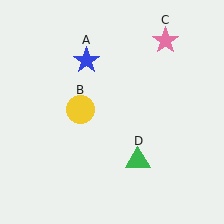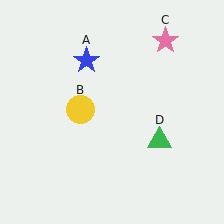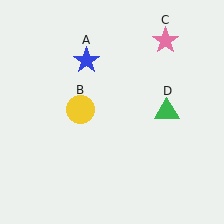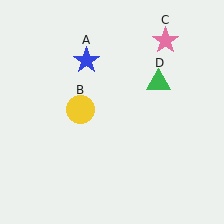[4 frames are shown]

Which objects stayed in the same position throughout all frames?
Blue star (object A) and yellow circle (object B) and pink star (object C) remained stationary.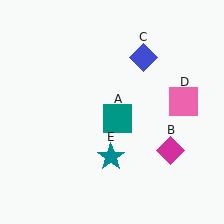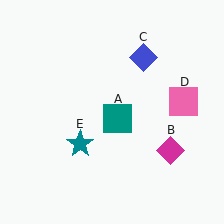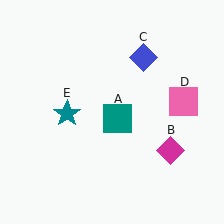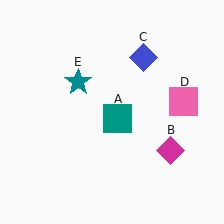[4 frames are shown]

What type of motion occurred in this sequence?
The teal star (object E) rotated clockwise around the center of the scene.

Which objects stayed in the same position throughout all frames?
Teal square (object A) and magenta diamond (object B) and blue diamond (object C) and pink square (object D) remained stationary.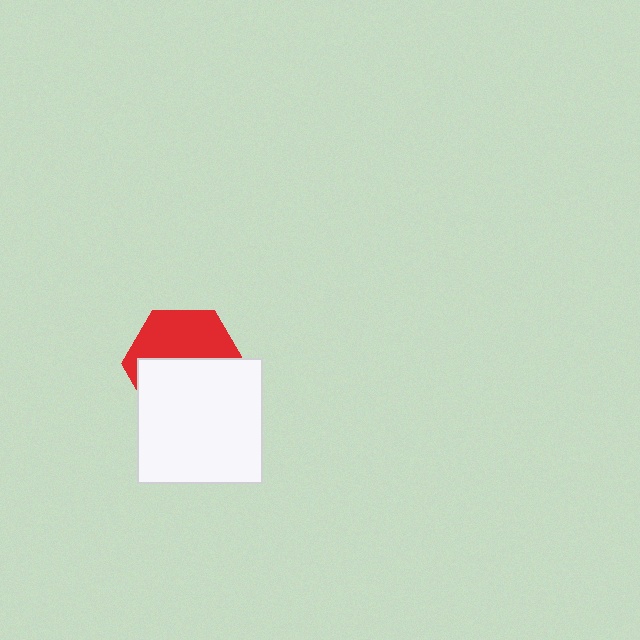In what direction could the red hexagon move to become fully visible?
The red hexagon could move up. That would shift it out from behind the white square entirely.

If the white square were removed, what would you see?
You would see the complete red hexagon.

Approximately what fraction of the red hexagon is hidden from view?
Roughly 54% of the red hexagon is hidden behind the white square.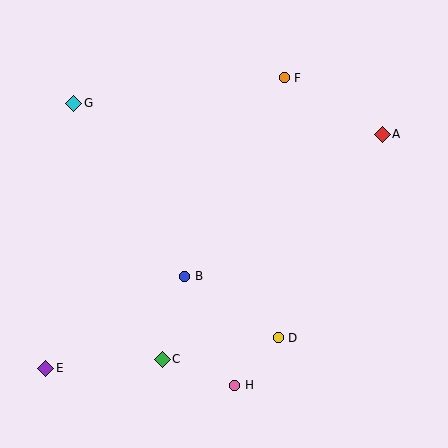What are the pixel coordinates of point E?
Point E is at (46, 368).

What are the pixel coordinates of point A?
Point A is at (382, 134).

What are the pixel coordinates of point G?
Point G is at (74, 103).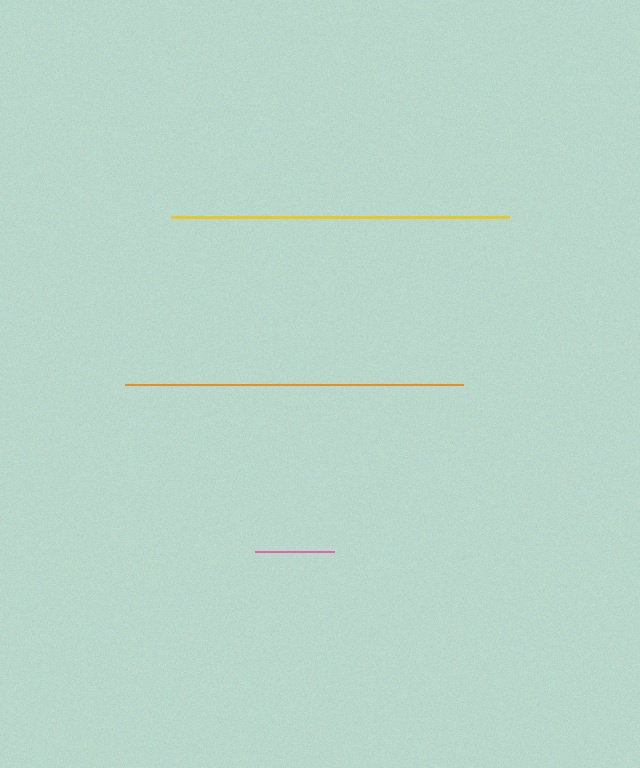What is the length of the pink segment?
The pink segment is approximately 79 pixels long.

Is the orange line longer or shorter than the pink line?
The orange line is longer than the pink line.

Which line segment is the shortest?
The pink line is the shortest at approximately 79 pixels.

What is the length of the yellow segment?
The yellow segment is approximately 338 pixels long.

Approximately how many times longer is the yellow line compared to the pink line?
The yellow line is approximately 4.3 times the length of the pink line.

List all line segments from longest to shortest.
From longest to shortest: orange, yellow, pink.